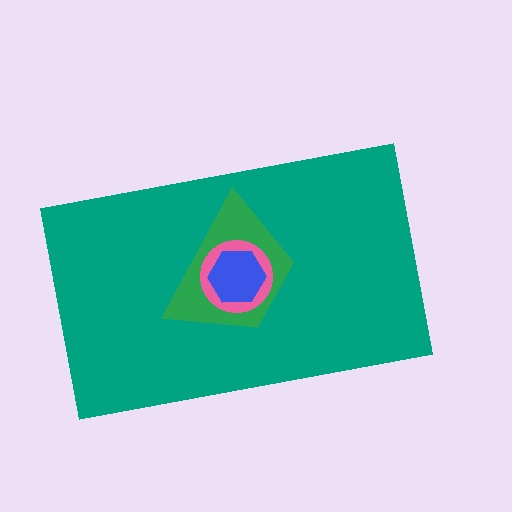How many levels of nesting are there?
4.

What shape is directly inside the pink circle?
The blue hexagon.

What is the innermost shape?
The blue hexagon.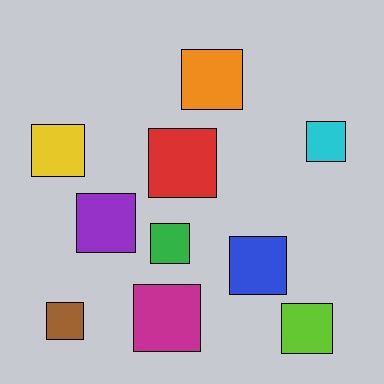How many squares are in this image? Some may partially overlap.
There are 10 squares.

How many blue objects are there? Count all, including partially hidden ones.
There is 1 blue object.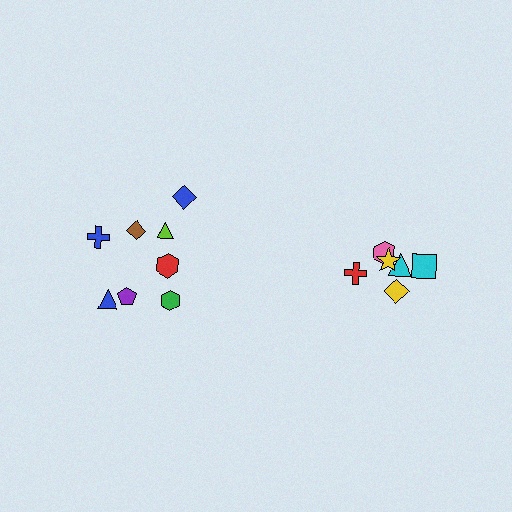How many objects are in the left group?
There are 8 objects.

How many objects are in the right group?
There are 6 objects.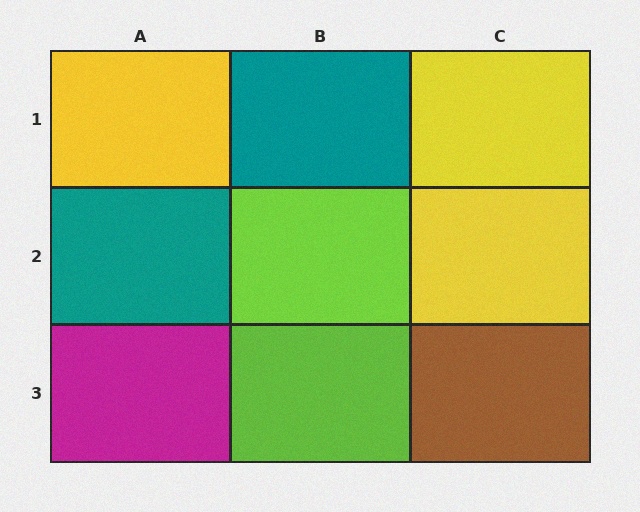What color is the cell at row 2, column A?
Teal.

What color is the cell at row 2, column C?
Yellow.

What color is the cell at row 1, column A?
Yellow.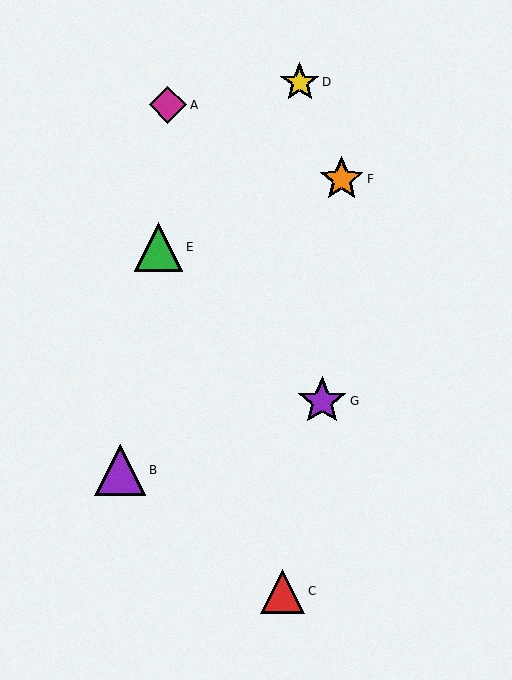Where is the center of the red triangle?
The center of the red triangle is at (283, 591).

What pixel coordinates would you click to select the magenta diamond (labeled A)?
Click at (168, 105) to select the magenta diamond A.